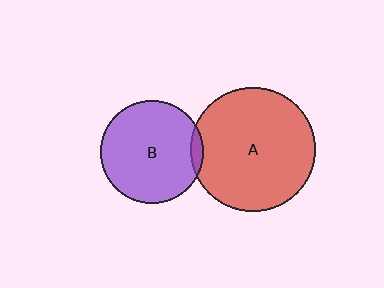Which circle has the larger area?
Circle A (red).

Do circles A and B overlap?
Yes.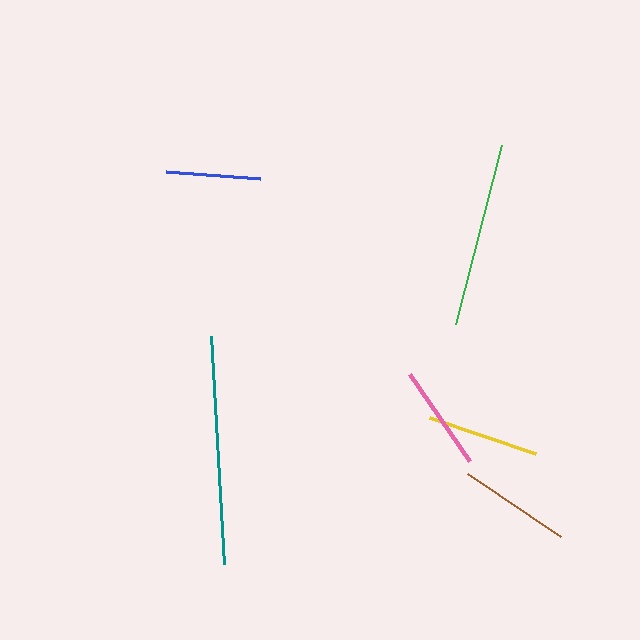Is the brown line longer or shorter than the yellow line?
The brown line is longer than the yellow line.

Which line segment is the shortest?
The blue line is the shortest at approximately 94 pixels.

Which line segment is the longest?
The teal line is the longest at approximately 228 pixels.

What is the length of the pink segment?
The pink segment is approximately 106 pixels long.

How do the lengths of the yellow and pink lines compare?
The yellow and pink lines are approximately the same length.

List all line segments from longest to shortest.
From longest to shortest: teal, green, brown, yellow, pink, blue.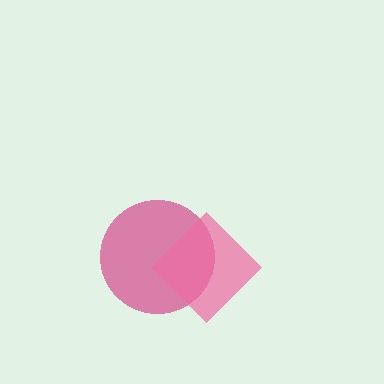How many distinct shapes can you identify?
There are 2 distinct shapes: a magenta circle, a pink diamond.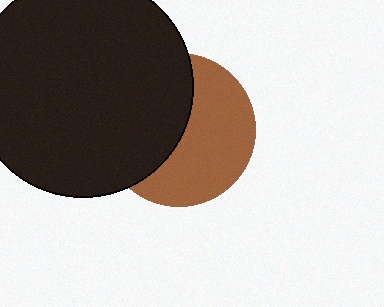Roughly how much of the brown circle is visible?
About half of it is visible (roughly 53%).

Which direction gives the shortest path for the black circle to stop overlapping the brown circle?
Moving left gives the shortest separation.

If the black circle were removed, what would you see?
You would see the complete brown circle.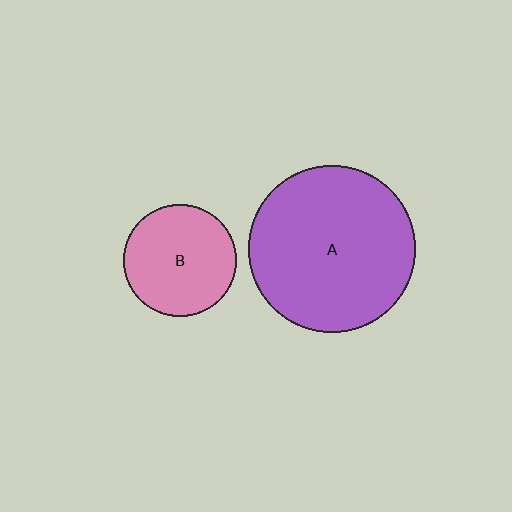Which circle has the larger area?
Circle A (purple).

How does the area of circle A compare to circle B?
Approximately 2.2 times.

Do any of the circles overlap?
No, none of the circles overlap.